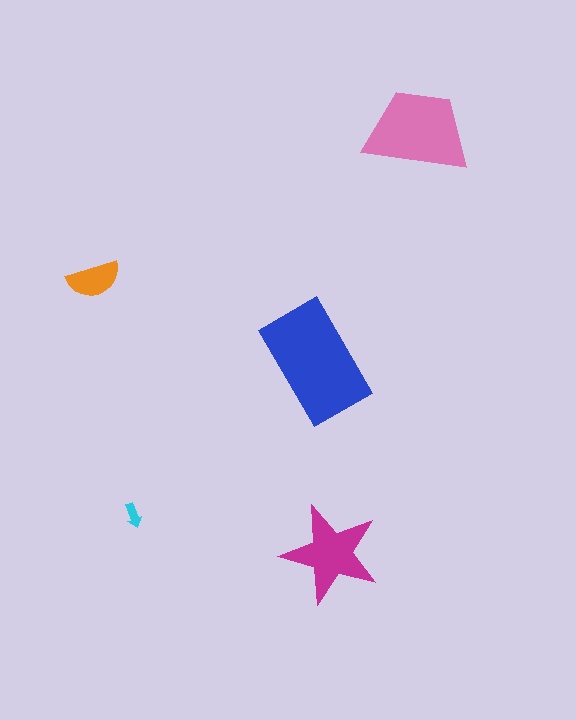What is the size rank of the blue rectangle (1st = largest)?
1st.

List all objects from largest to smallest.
The blue rectangle, the pink trapezoid, the magenta star, the orange semicircle, the cyan arrow.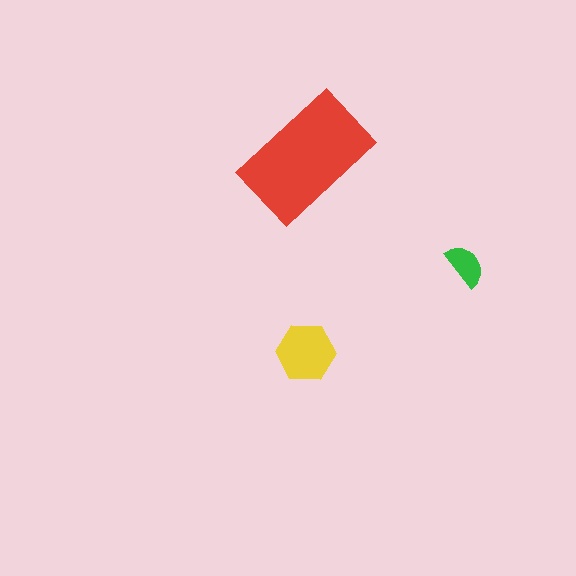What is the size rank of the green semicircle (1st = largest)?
3rd.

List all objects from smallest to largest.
The green semicircle, the yellow hexagon, the red rectangle.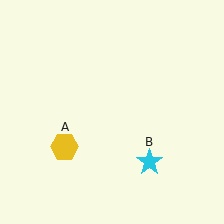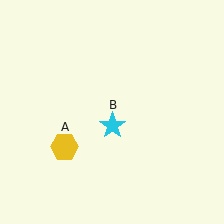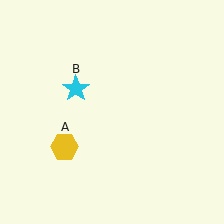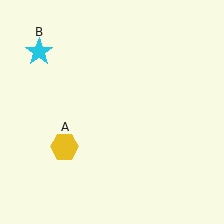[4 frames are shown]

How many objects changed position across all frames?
1 object changed position: cyan star (object B).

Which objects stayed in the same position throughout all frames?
Yellow hexagon (object A) remained stationary.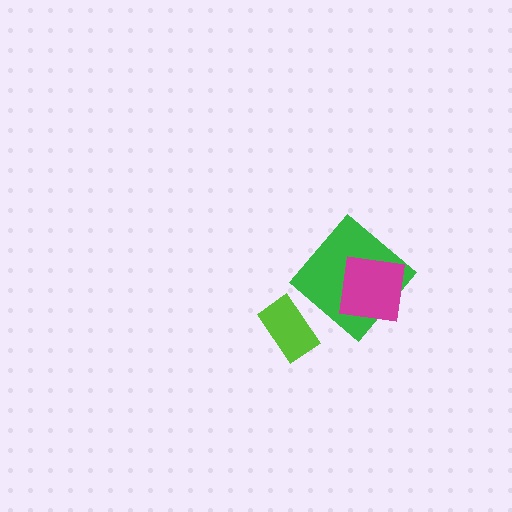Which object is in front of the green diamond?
The magenta square is in front of the green diamond.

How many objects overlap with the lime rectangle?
0 objects overlap with the lime rectangle.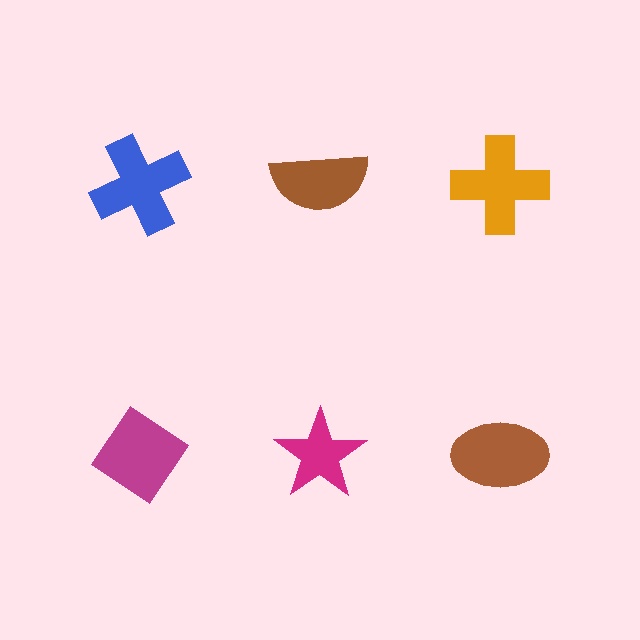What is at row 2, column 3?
A brown ellipse.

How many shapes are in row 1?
3 shapes.